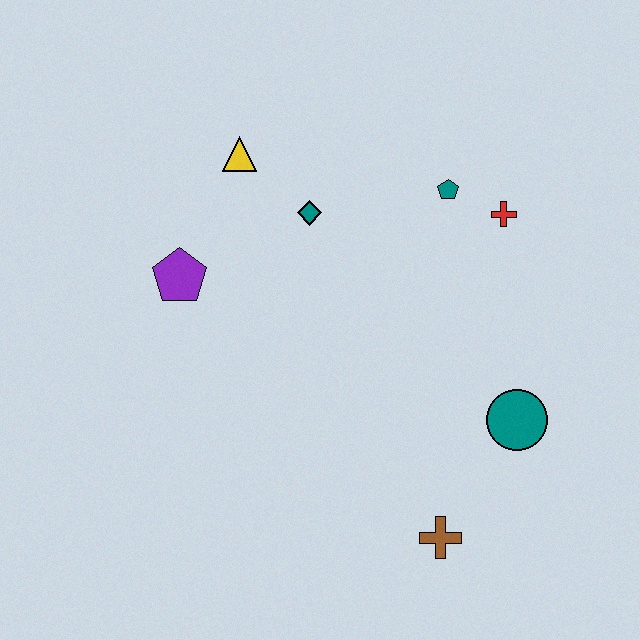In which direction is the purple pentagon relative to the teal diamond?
The purple pentagon is to the left of the teal diamond.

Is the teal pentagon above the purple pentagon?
Yes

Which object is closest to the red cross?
The teal pentagon is closest to the red cross.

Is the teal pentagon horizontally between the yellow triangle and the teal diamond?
No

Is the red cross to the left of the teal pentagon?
No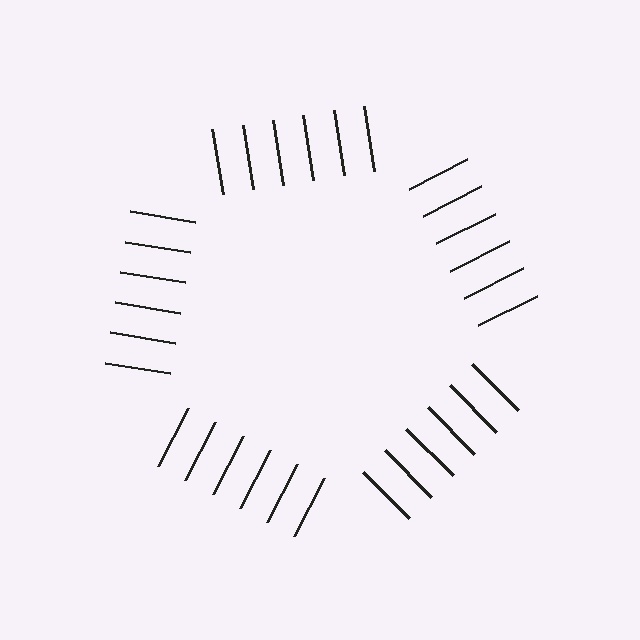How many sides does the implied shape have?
5 sides — the line-ends trace a pentagon.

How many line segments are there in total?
30 — 6 along each of the 5 edges.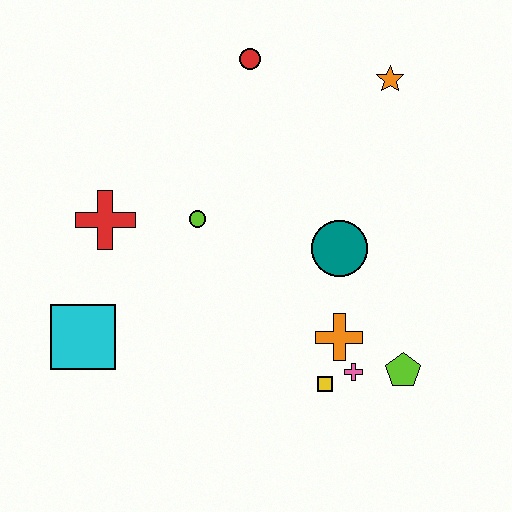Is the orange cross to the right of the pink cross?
No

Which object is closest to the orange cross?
The pink cross is closest to the orange cross.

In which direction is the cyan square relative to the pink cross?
The cyan square is to the left of the pink cross.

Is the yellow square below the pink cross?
Yes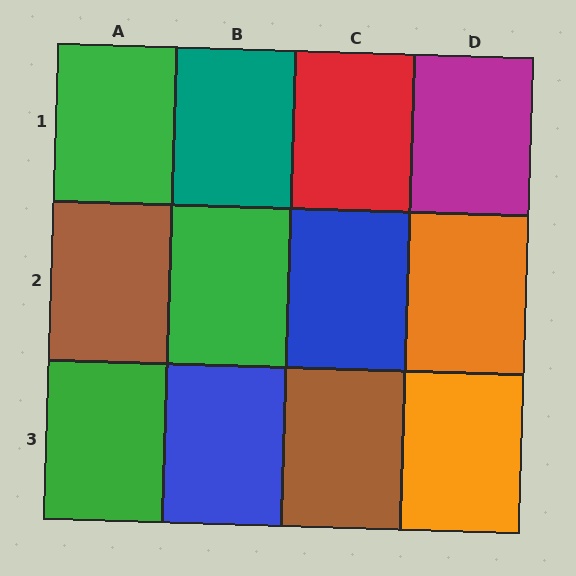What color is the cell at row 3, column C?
Brown.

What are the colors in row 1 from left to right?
Green, teal, red, magenta.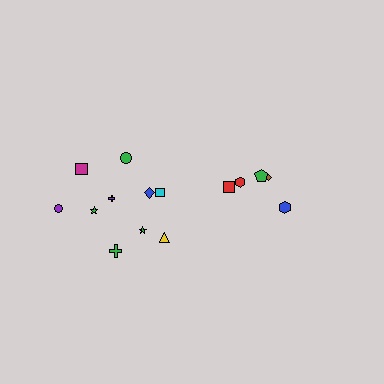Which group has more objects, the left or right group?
The left group.